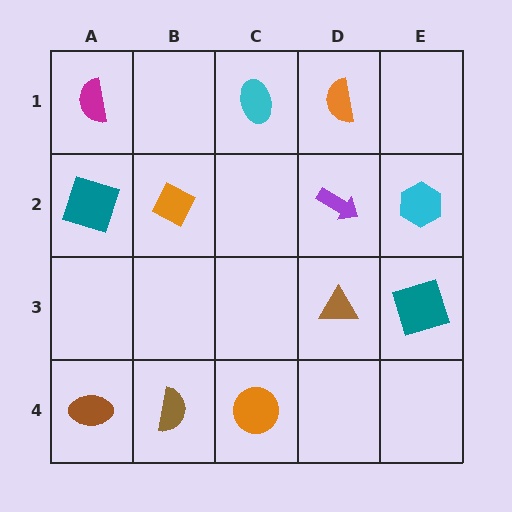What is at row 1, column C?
A cyan ellipse.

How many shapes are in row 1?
3 shapes.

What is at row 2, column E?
A cyan hexagon.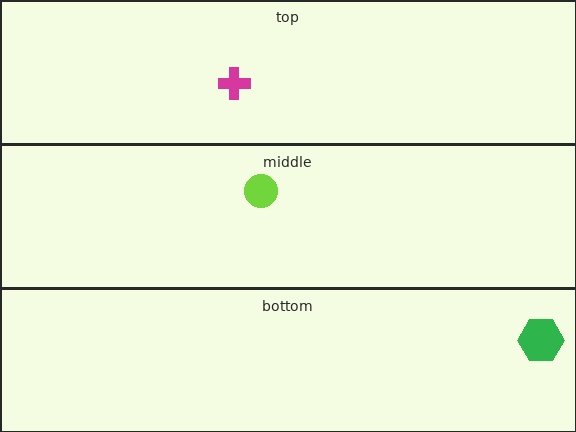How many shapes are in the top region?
1.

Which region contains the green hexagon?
The bottom region.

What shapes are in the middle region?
The lime circle.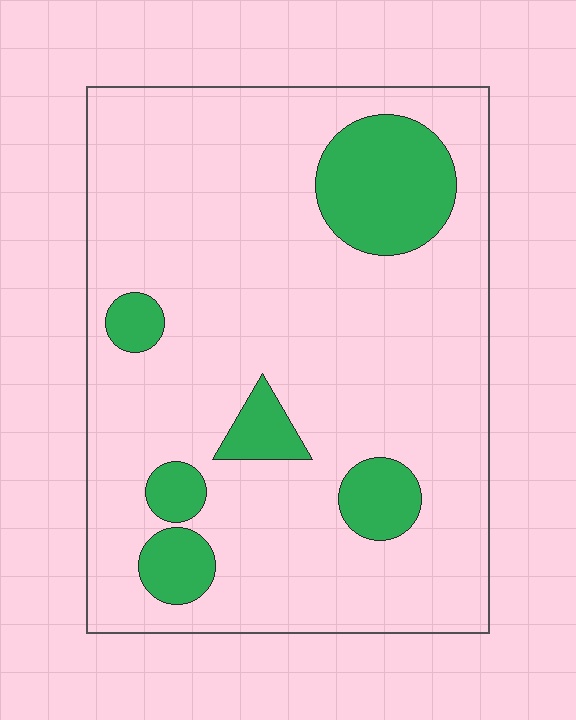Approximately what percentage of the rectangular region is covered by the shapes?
Approximately 15%.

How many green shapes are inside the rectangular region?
6.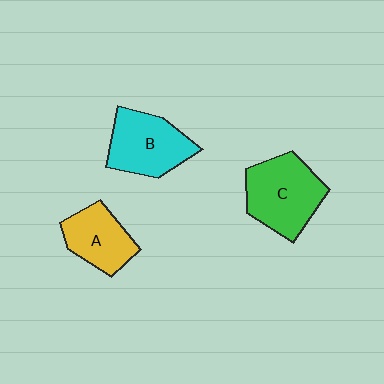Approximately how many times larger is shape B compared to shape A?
Approximately 1.3 times.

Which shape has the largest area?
Shape C (green).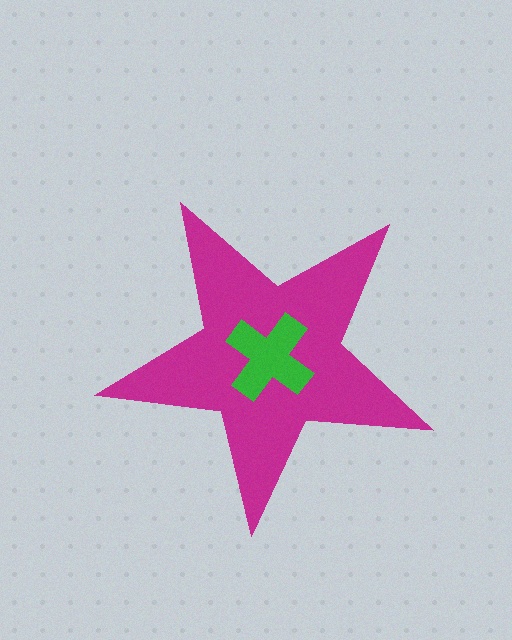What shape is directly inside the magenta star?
The green cross.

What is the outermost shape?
The magenta star.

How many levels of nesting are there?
2.